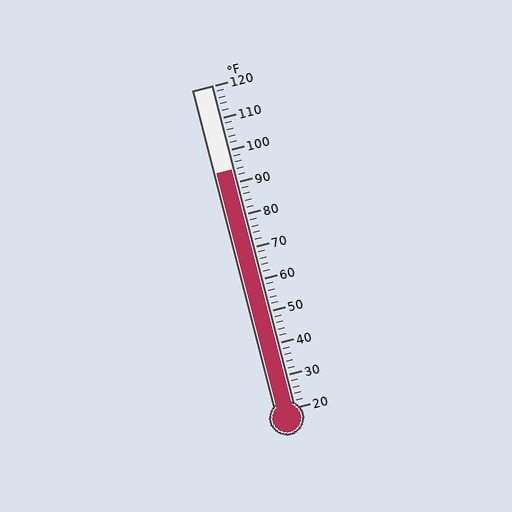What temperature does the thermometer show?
The thermometer shows approximately 94°F.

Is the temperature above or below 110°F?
The temperature is below 110°F.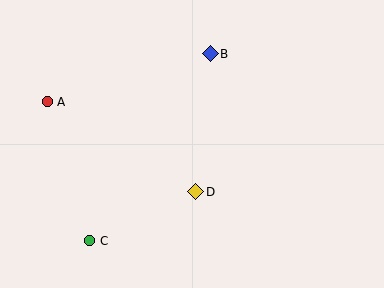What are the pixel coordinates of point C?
Point C is at (90, 241).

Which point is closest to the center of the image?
Point D at (196, 192) is closest to the center.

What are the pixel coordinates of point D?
Point D is at (196, 192).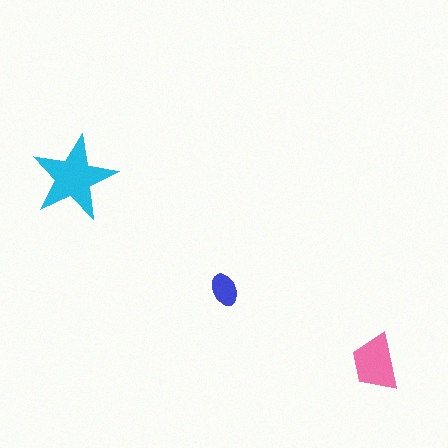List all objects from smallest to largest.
The blue ellipse, the pink trapezoid, the cyan star.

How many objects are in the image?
There are 3 objects in the image.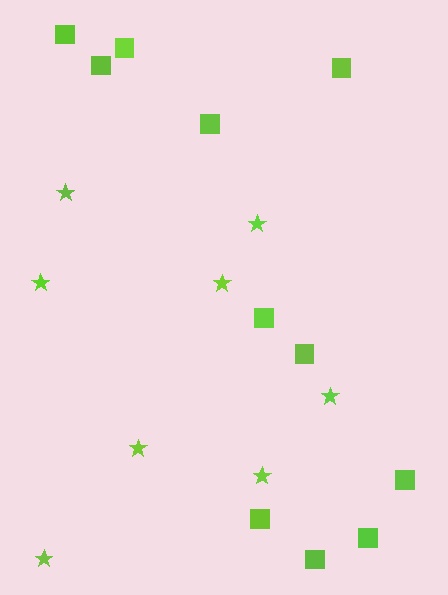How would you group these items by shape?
There are 2 groups: one group of squares (11) and one group of stars (8).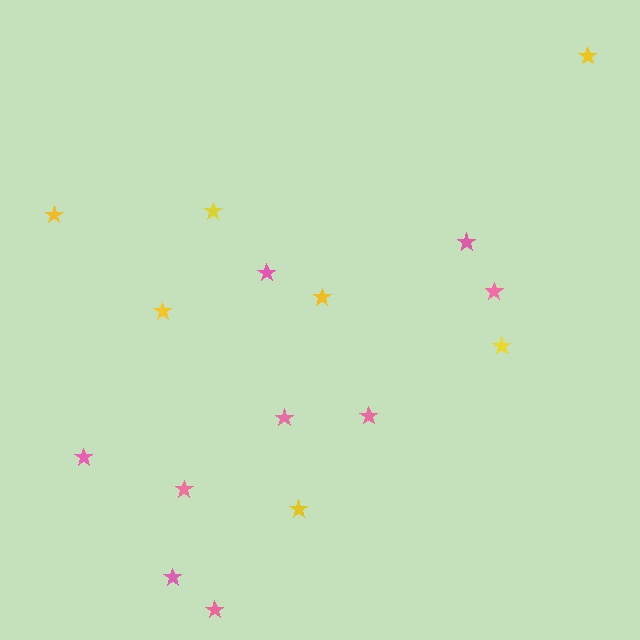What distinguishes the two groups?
There are 2 groups: one group of pink stars (9) and one group of yellow stars (7).